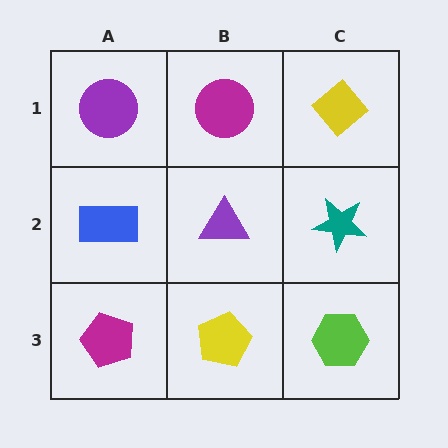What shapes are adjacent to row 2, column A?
A purple circle (row 1, column A), a magenta pentagon (row 3, column A), a purple triangle (row 2, column B).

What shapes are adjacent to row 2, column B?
A magenta circle (row 1, column B), a yellow pentagon (row 3, column B), a blue rectangle (row 2, column A), a teal star (row 2, column C).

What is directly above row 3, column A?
A blue rectangle.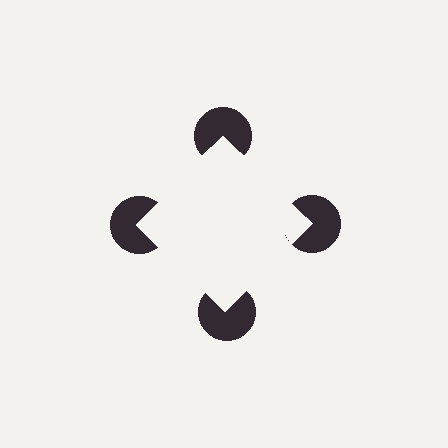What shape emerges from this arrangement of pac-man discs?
An illusory square — its edges are inferred from the aligned wedge cuts in the pac-man discs, not physically drawn.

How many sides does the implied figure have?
4 sides.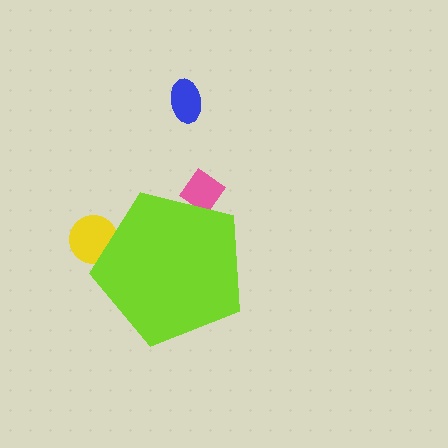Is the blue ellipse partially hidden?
No, the blue ellipse is fully visible.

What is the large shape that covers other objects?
A lime pentagon.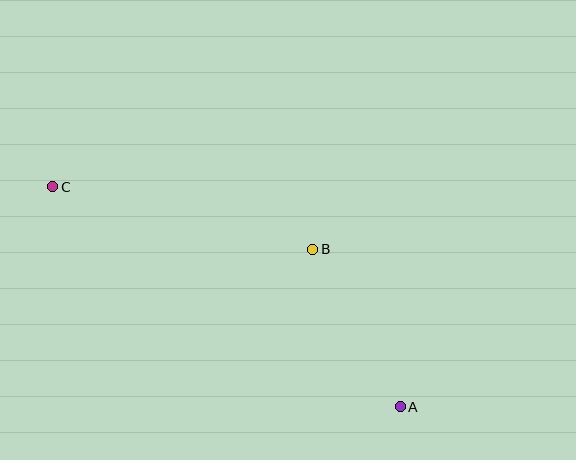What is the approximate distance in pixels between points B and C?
The distance between B and C is approximately 268 pixels.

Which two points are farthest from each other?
Points A and C are farthest from each other.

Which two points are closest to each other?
Points A and B are closest to each other.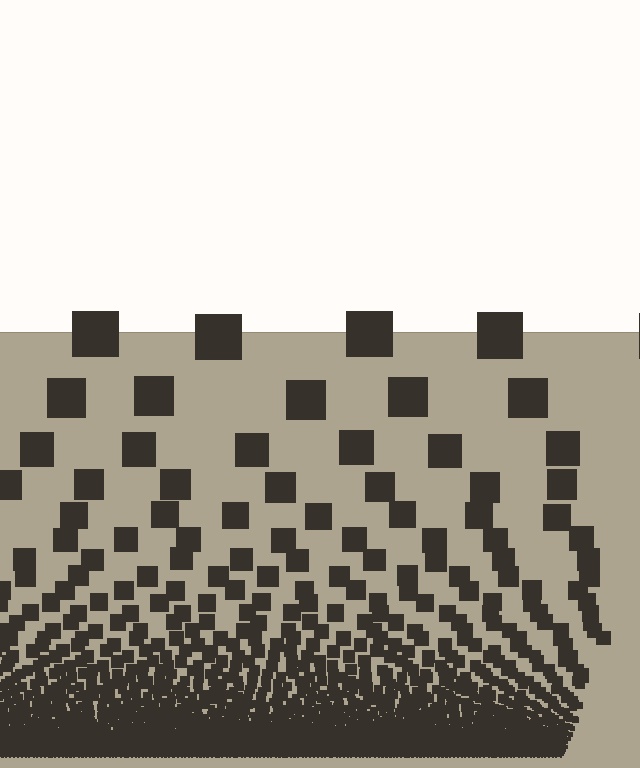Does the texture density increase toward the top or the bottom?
Density increases toward the bottom.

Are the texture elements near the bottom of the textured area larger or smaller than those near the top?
Smaller. The gradient is inverted — elements near the bottom are smaller and denser.